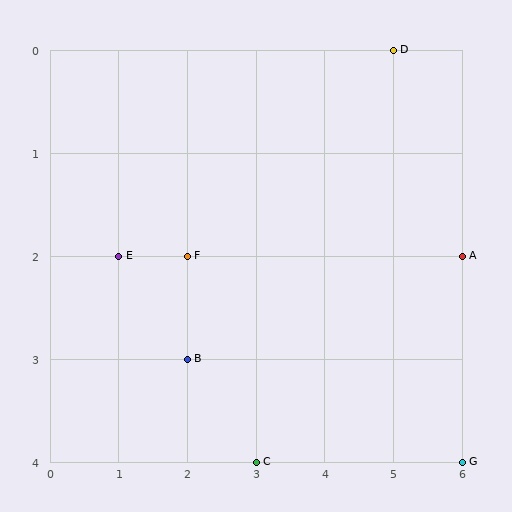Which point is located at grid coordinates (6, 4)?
Point G is at (6, 4).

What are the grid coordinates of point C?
Point C is at grid coordinates (3, 4).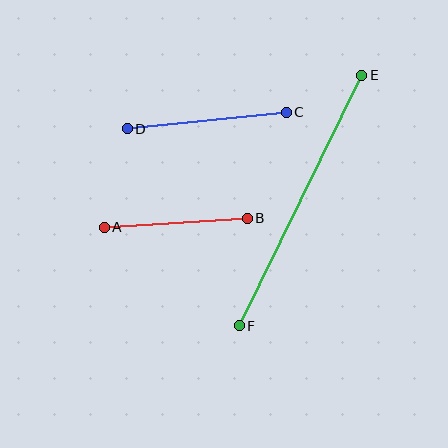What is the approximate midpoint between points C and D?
The midpoint is at approximately (207, 120) pixels.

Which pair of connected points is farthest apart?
Points E and F are farthest apart.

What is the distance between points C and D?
The distance is approximately 160 pixels.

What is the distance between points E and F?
The distance is approximately 279 pixels.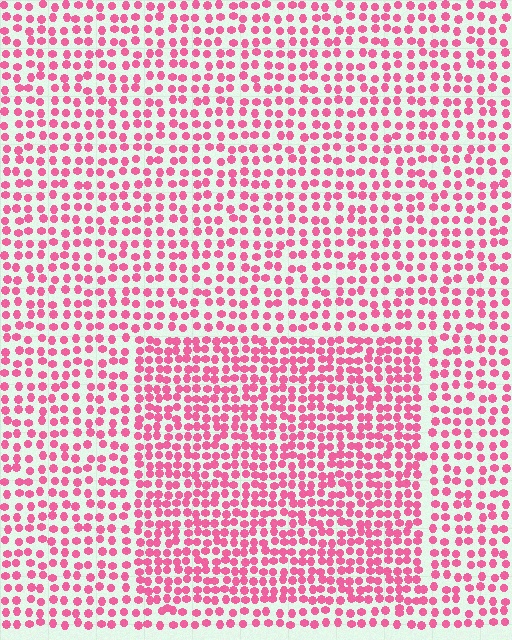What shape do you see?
I see a rectangle.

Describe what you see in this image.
The image contains small pink elements arranged at two different densities. A rectangle-shaped region is visible where the elements are more densely packed than the surrounding area.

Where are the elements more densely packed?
The elements are more densely packed inside the rectangle boundary.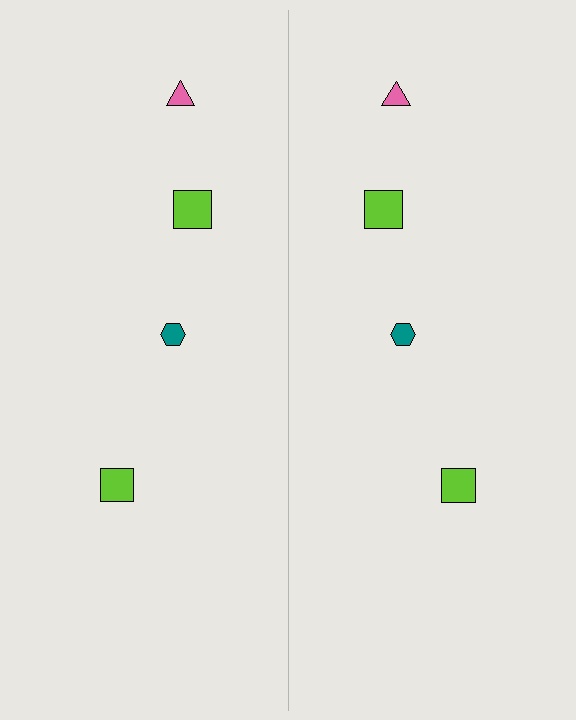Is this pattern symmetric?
Yes, this pattern has bilateral (reflection) symmetry.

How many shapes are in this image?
There are 8 shapes in this image.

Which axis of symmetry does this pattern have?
The pattern has a vertical axis of symmetry running through the center of the image.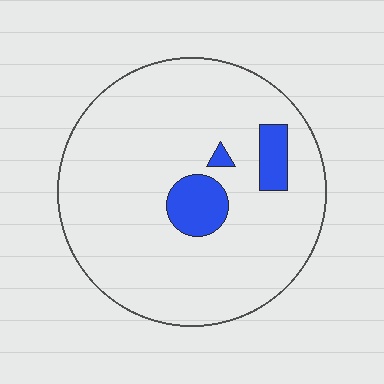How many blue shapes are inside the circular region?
3.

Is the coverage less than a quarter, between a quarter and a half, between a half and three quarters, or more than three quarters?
Less than a quarter.